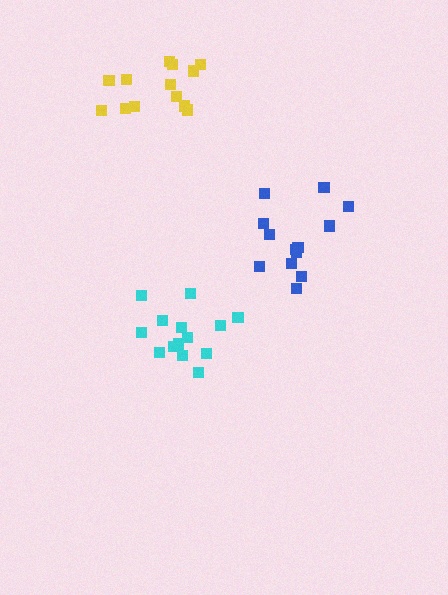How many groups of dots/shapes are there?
There are 3 groups.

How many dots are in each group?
Group 1: 13 dots, Group 2: 13 dots, Group 3: 14 dots (40 total).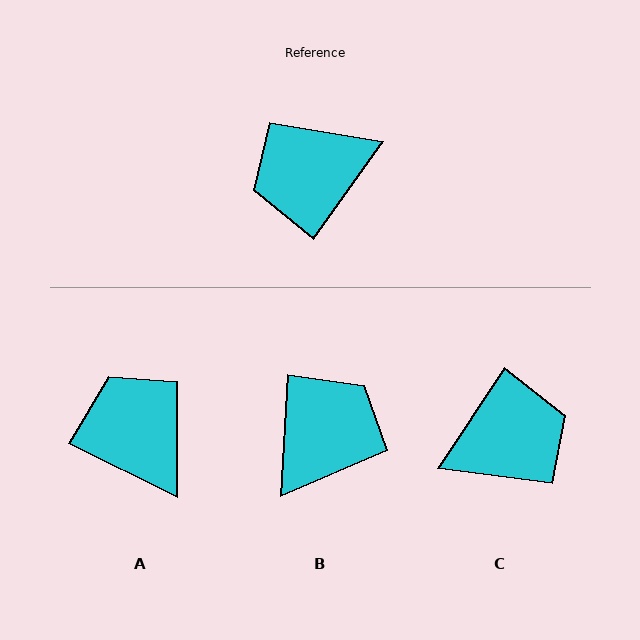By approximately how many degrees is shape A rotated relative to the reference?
Approximately 81 degrees clockwise.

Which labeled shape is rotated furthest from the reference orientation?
C, about 178 degrees away.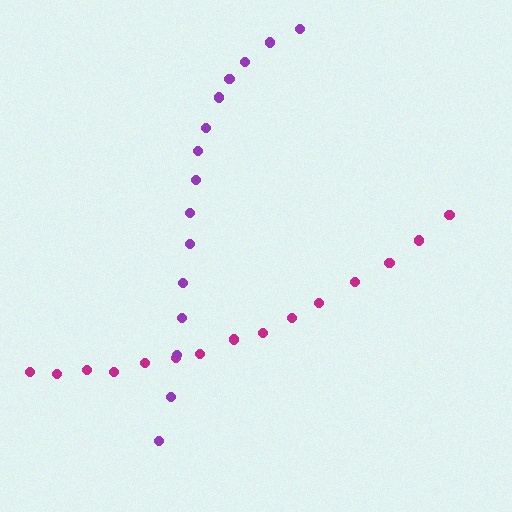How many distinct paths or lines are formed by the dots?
There are 2 distinct paths.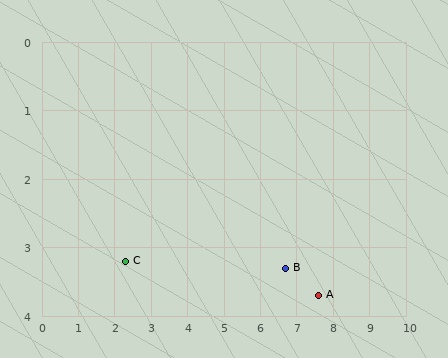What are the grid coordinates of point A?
Point A is at approximately (7.6, 3.7).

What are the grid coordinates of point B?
Point B is at approximately (6.7, 3.3).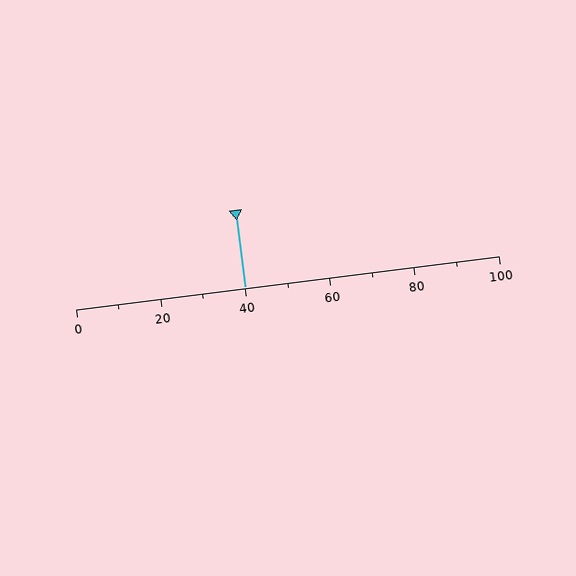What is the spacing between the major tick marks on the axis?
The major ticks are spaced 20 apart.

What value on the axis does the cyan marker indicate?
The marker indicates approximately 40.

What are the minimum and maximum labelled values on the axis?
The axis runs from 0 to 100.